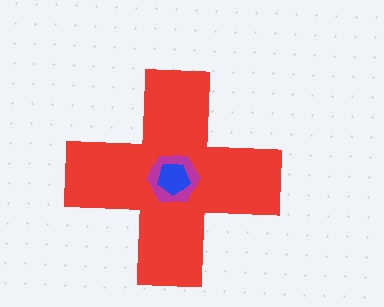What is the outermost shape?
The red cross.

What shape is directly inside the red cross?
The magenta hexagon.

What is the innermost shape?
The blue pentagon.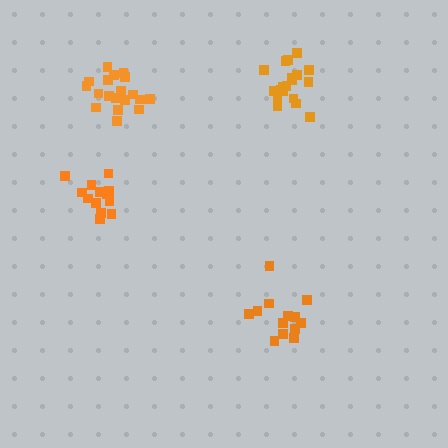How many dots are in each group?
Group 1: 19 dots, Group 2: 14 dots, Group 3: 19 dots, Group 4: 13 dots (65 total).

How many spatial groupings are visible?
There are 4 spatial groupings.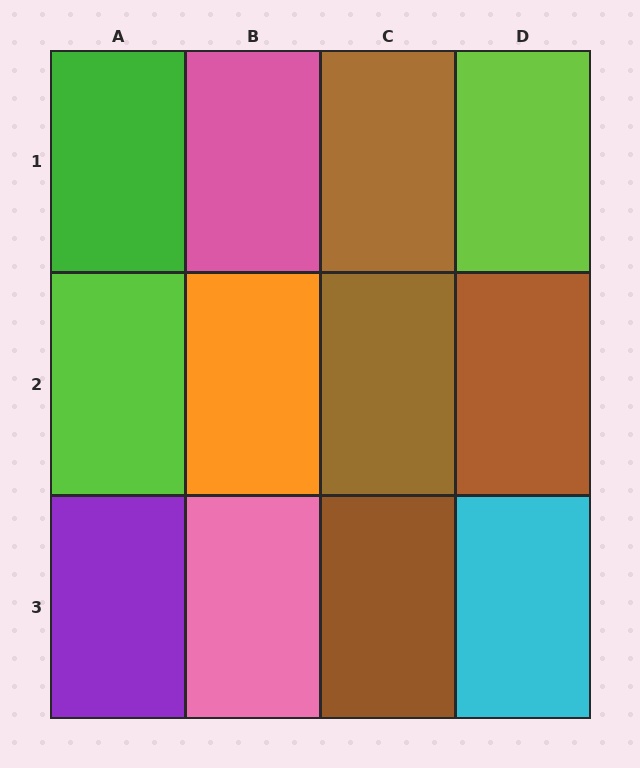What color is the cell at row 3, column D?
Cyan.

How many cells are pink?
2 cells are pink.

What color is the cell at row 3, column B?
Pink.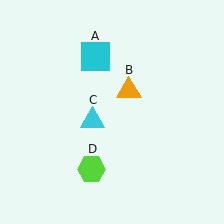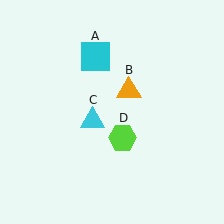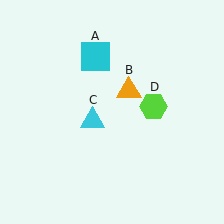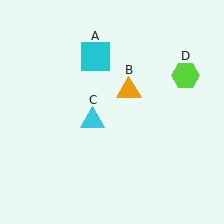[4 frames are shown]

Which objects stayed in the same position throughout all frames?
Cyan square (object A) and orange triangle (object B) and cyan triangle (object C) remained stationary.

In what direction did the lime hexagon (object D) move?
The lime hexagon (object D) moved up and to the right.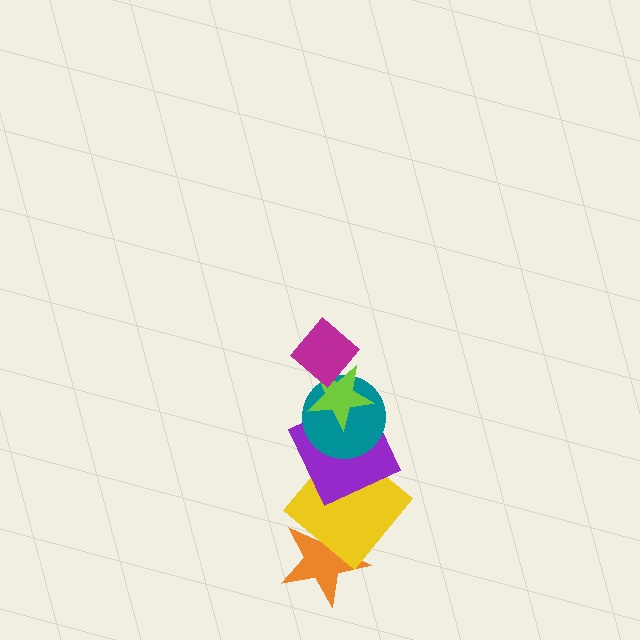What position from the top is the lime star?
The lime star is 2nd from the top.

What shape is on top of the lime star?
The magenta diamond is on top of the lime star.